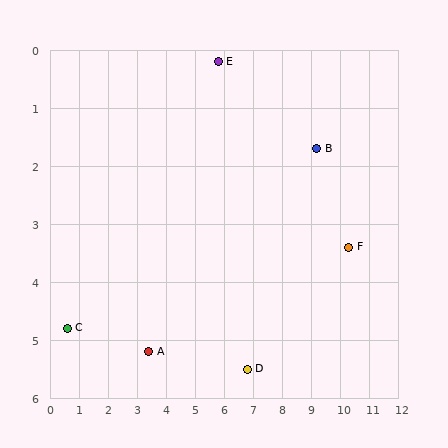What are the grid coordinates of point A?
Point A is at approximately (3.4, 5.2).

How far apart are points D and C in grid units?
Points D and C are about 6.2 grid units apart.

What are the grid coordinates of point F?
Point F is at approximately (10.3, 3.4).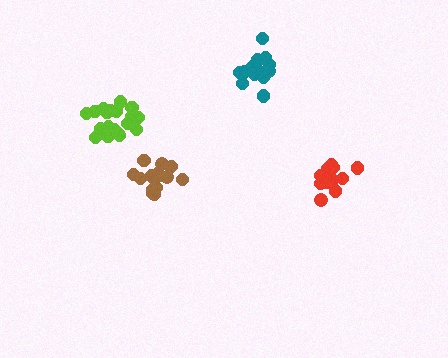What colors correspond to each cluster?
The clusters are colored: red, teal, brown, lime.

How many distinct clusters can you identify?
There are 4 distinct clusters.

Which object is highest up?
The teal cluster is topmost.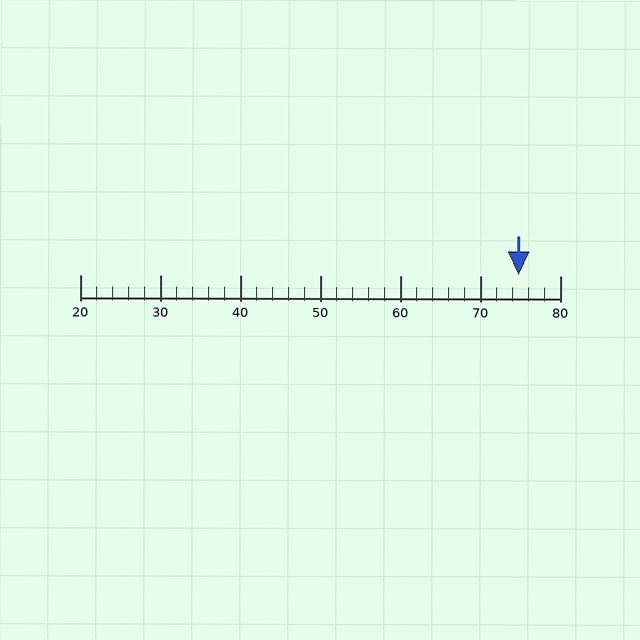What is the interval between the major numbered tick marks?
The major tick marks are spaced 10 units apart.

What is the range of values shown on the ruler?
The ruler shows values from 20 to 80.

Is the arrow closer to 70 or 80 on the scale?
The arrow is closer to 70.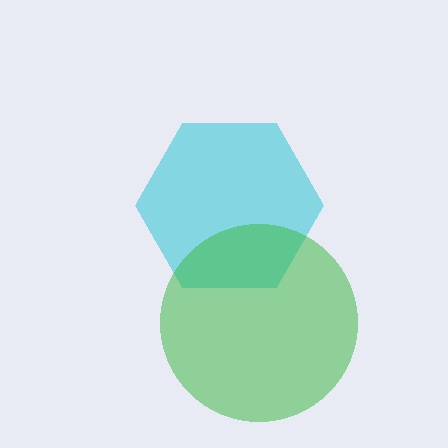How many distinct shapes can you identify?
There are 2 distinct shapes: a cyan hexagon, a green circle.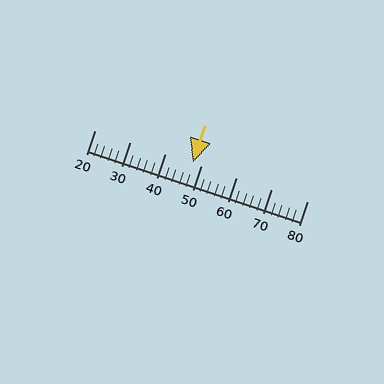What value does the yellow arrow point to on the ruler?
The yellow arrow points to approximately 48.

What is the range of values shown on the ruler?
The ruler shows values from 20 to 80.